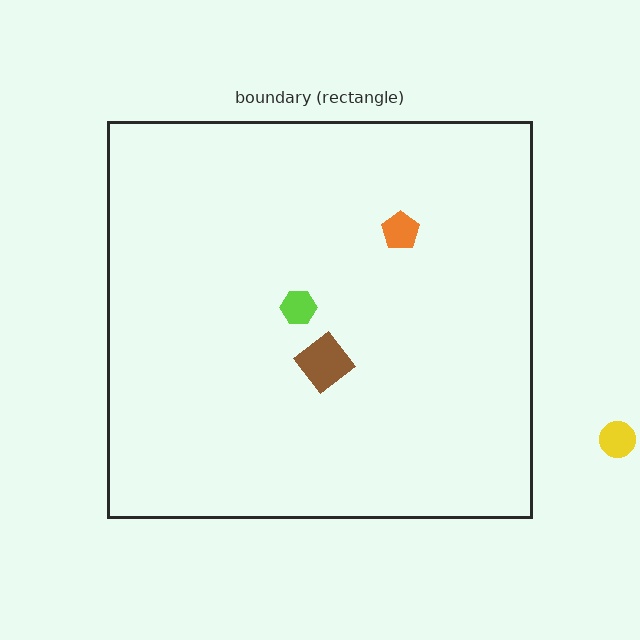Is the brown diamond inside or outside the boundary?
Inside.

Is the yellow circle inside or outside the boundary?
Outside.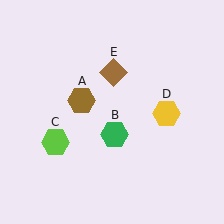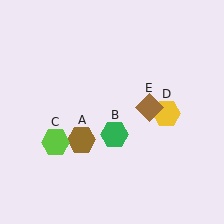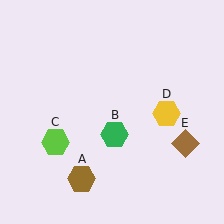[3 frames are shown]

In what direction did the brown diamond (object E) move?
The brown diamond (object E) moved down and to the right.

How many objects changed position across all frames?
2 objects changed position: brown hexagon (object A), brown diamond (object E).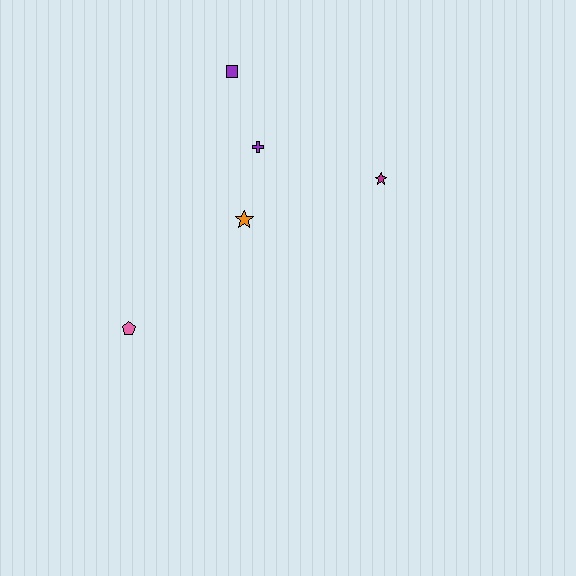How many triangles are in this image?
There are no triangles.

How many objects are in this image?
There are 5 objects.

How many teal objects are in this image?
There are no teal objects.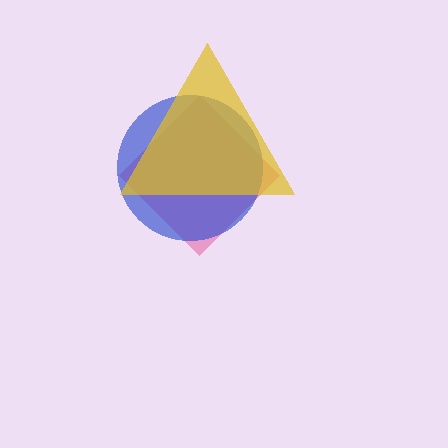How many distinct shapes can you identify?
There are 3 distinct shapes: a pink diamond, a blue circle, a yellow triangle.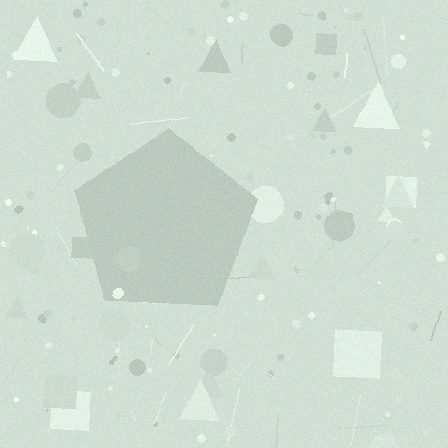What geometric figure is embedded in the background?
A pentagon is embedded in the background.